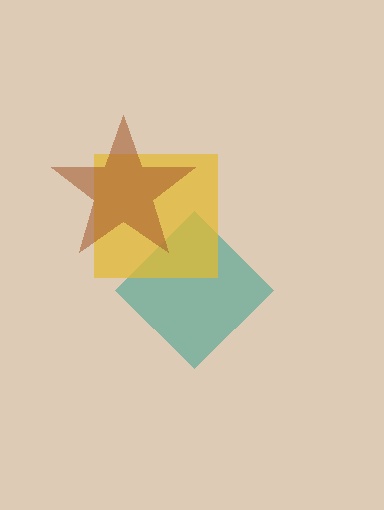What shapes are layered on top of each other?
The layered shapes are: a teal diamond, a yellow square, a brown star.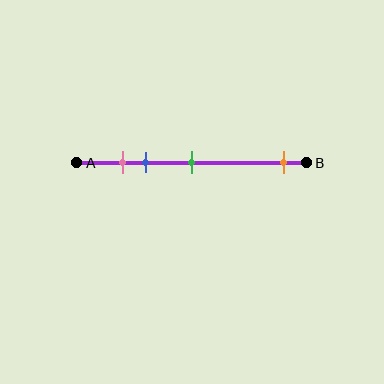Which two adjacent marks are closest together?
The pink and blue marks are the closest adjacent pair.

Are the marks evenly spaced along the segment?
No, the marks are not evenly spaced.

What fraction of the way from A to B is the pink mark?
The pink mark is approximately 20% (0.2) of the way from A to B.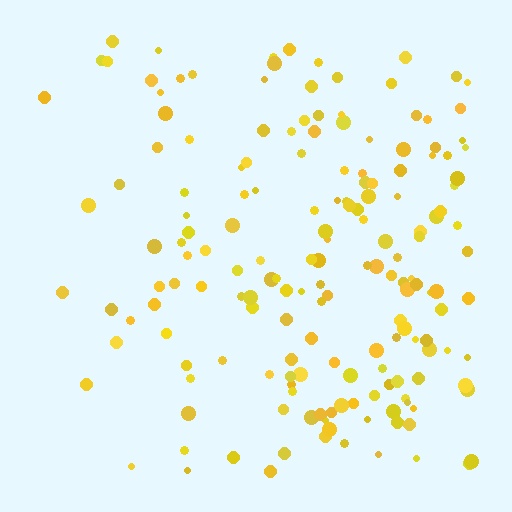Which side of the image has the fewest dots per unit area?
The left.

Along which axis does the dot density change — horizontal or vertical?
Horizontal.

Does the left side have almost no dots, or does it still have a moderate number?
Still a moderate number, just noticeably fewer than the right.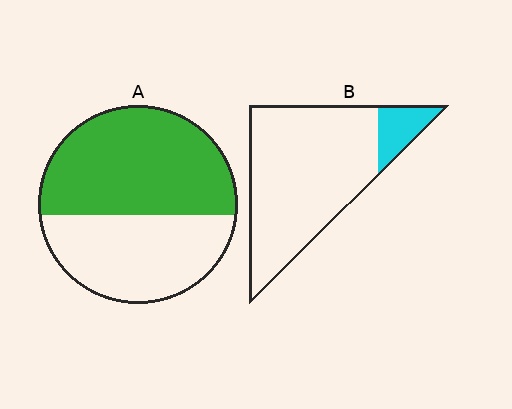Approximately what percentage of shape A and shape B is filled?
A is approximately 55% and B is approximately 15%.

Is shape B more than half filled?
No.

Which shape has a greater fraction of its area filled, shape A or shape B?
Shape A.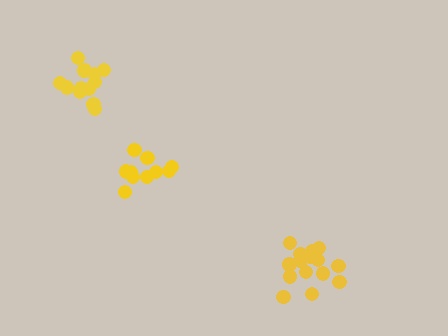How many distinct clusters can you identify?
There are 3 distinct clusters.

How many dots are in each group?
Group 1: 12 dots, Group 2: 11 dots, Group 3: 16 dots (39 total).